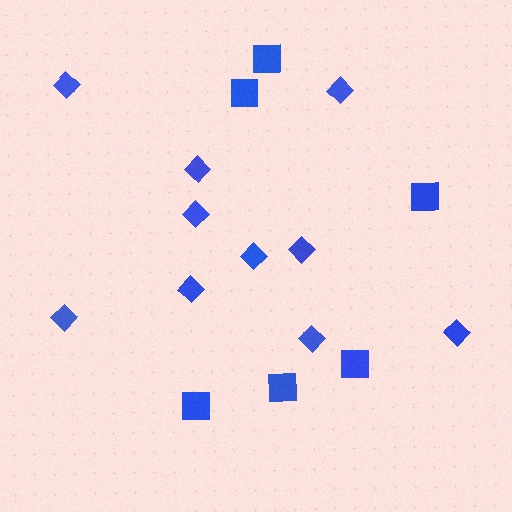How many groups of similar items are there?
There are 2 groups: one group of diamonds (10) and one group of squares (6).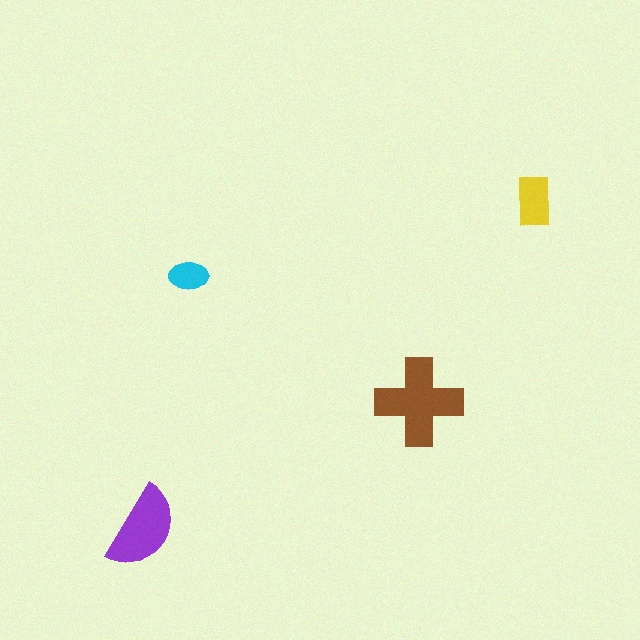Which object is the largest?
The brown cross.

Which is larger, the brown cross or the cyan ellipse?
The brown cross.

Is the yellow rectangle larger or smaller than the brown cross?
Smaller.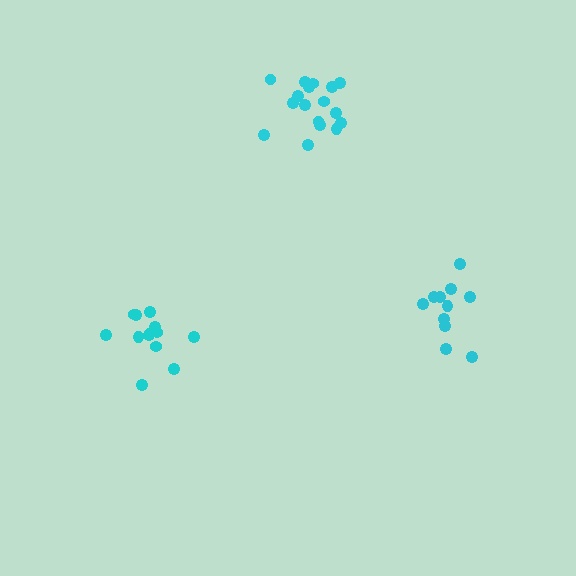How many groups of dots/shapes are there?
There are 3 groups.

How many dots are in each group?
Group 1: 11 dots, Group 2: 13 dots, Group 3: 17 dots (41 total).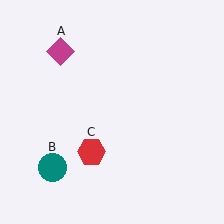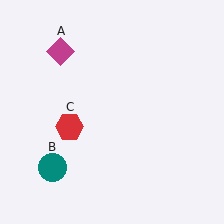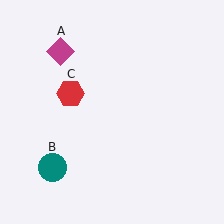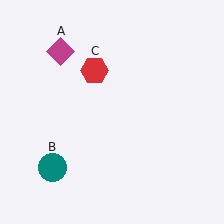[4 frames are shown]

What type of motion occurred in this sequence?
The red hexagon (object C) rotated clockwise around the center of the scene.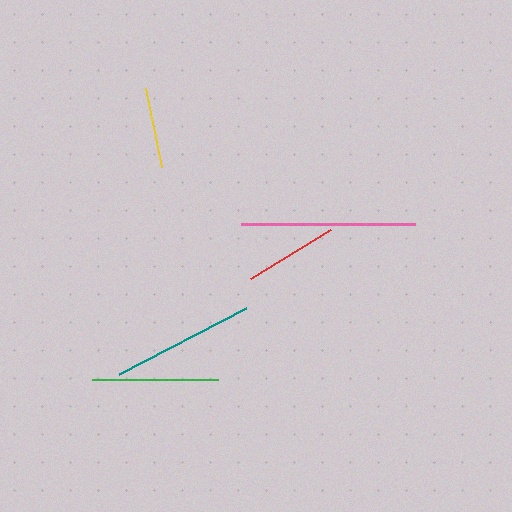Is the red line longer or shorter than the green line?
The green line is longer than the red line.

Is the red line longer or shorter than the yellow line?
The red line is longer than the yellow line.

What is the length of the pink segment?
The pink segment is approximately 174 pixels long.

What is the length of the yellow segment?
The yellow segment is approximately 80 pixels long.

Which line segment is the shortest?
The yellow line is the shortest at approximately 80 pixels.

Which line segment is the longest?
The pink line is the longest at approximately 174 pixels.